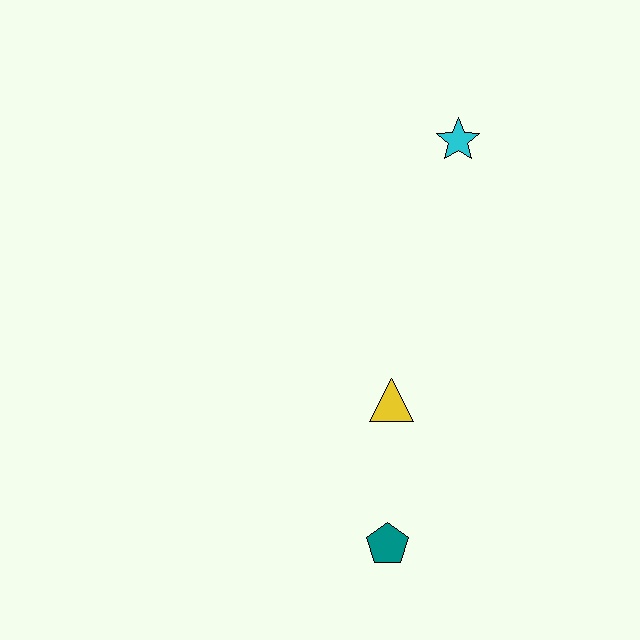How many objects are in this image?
There are 3 objects.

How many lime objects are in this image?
There are no lime objects.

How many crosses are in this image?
There are no crosses.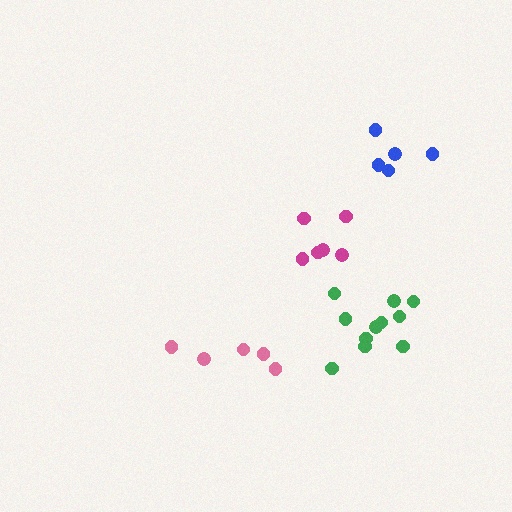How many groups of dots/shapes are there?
There are 4 groups.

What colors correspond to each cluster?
The clusters are colored: green, blue, pink, magenta.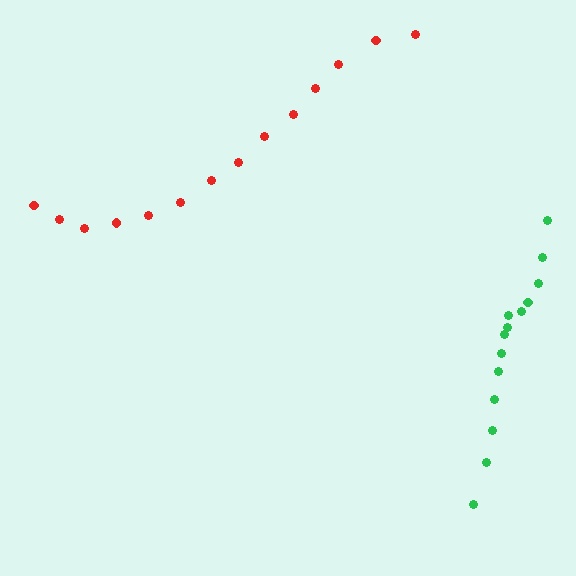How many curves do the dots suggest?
There are 2 distinct paths.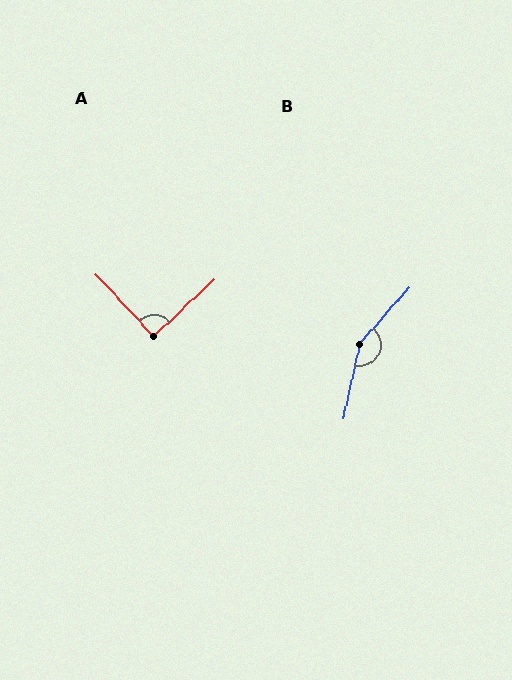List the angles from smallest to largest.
A (90°), B (150°).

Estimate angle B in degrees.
Approximately 150 degrees.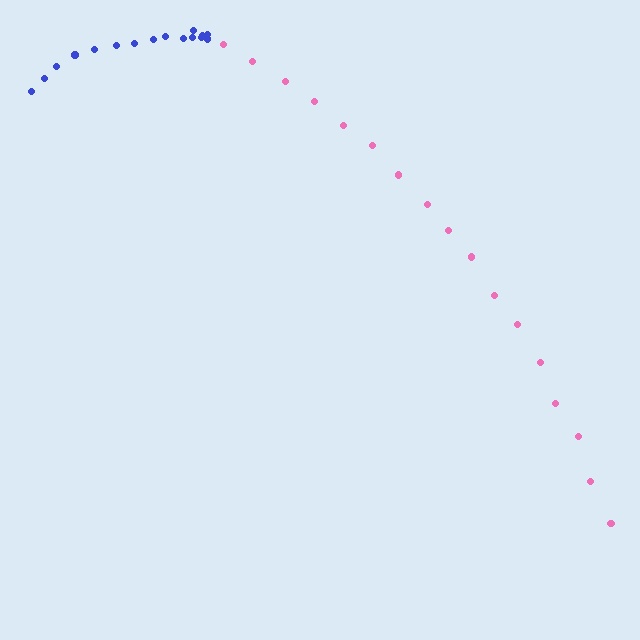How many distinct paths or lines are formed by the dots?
There are 2 distinct paths.